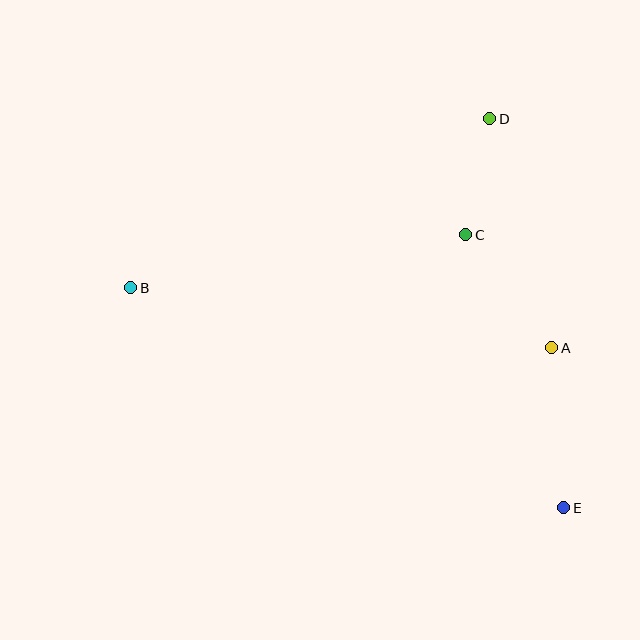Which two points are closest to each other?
Points C and D are closest to each other.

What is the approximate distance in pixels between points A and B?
The distance between A and B is approximately 425 pixels.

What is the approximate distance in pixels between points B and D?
The distance between B and D is approximately 397 pixels.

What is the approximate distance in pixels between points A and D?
The distance between A and D is approximately 237 pixels.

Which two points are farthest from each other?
Points B and E are farthest from each other.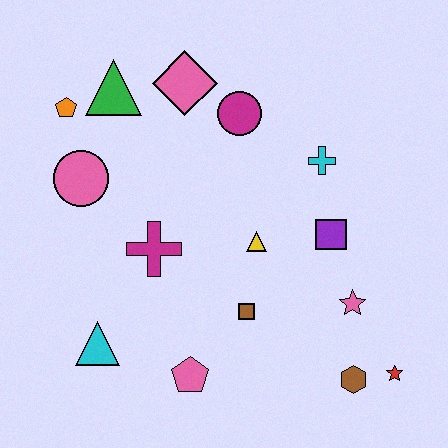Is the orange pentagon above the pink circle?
Yes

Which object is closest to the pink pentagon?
The brown square is closest to the pink pentagon.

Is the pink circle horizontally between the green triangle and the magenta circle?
No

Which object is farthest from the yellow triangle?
The orange pentagon is farthest from the yellow triangle.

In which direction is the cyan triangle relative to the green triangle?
The cyan triangle is below the green triangle.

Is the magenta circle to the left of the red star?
Yes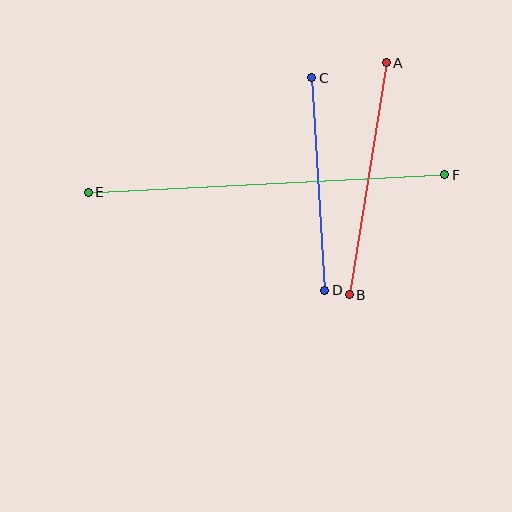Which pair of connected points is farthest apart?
Points E and F are farthest apart.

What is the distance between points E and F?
The distance is approximately 357 pixels.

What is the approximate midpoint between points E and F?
The midpoint is at approximately (267, 184) pixels.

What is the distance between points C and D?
The distance is approximately 213 pixels.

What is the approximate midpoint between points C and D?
The midpoint is at approximately (318, 184) pixels.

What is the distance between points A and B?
The distance is approximately 235 pixels.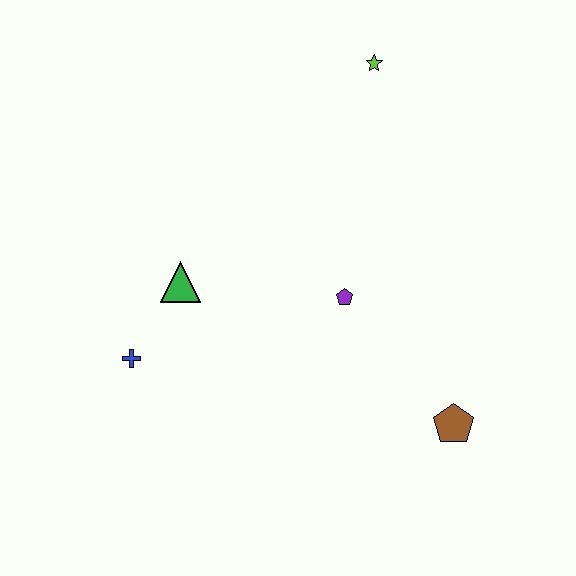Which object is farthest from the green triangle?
The brown pentagon is farthest from the green triangle.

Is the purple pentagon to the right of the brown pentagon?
No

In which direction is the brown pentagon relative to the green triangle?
The brown pentagon is to the right of the green triangle.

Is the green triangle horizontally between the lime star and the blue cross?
Yes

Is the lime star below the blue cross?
No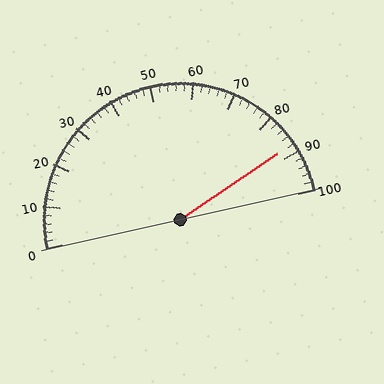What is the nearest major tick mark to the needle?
The nearest major tick mark is 90.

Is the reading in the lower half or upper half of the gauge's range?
The reading is in the upper half of the range (0 to 100).